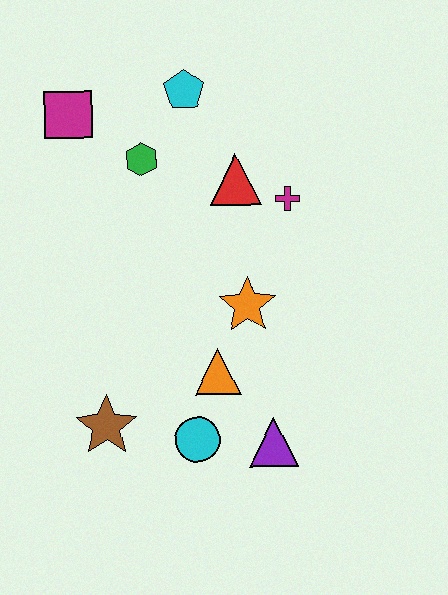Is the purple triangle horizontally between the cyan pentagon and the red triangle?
No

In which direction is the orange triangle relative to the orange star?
The orange triangle is below the orange star.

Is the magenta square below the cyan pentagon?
Yes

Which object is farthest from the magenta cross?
The brown star is farthest from the magenta cross.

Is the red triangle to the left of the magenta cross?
Yes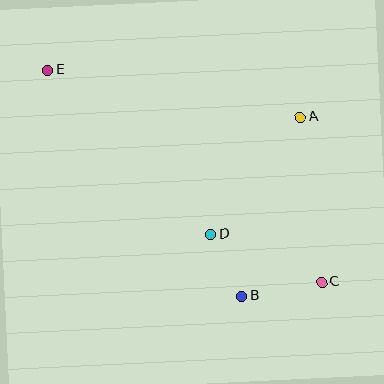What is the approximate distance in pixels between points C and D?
The distance between C and D is approximately 121 pixels.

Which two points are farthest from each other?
Points C and E are farthest from each other.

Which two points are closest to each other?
Points B and D are closest to each other.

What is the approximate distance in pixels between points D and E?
The distance between D and E is approximately 232 pixels.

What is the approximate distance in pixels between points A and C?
The distance between A and C is approximately 167 pixels.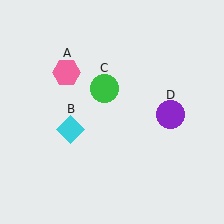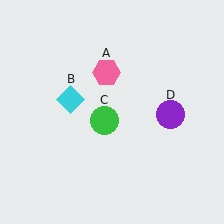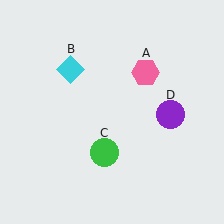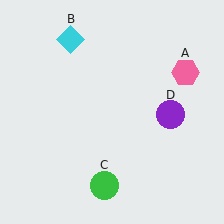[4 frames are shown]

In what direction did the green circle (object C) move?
The green circle (object C) moved down.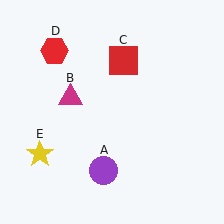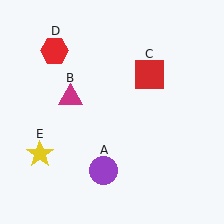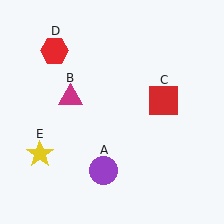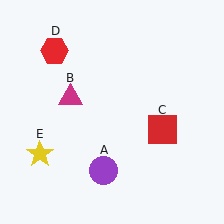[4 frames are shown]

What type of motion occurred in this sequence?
The red square (object C) rotated clockwise around the center of the scene.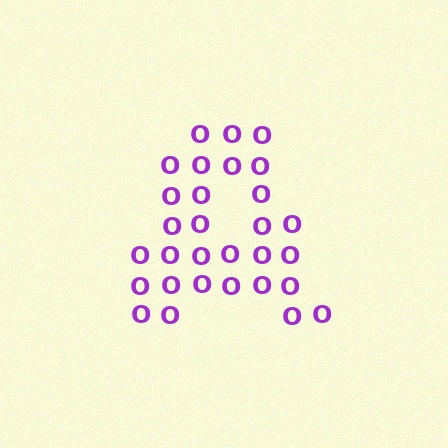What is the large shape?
The large shape is the letter A.